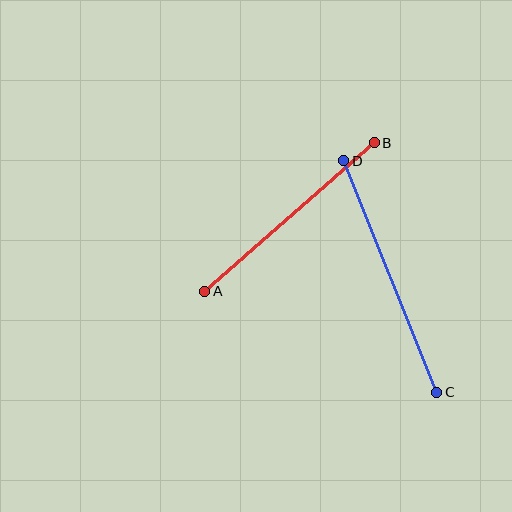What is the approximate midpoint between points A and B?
The midpoint is at approximately (289, 217) pixels.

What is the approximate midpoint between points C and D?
The midpoint is at approximately (390, 276) pixels.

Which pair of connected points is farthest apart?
Points C and D are farthest apart.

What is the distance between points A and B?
The distance is approximately 225 pixels.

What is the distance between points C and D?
The distance is approximately 249 pixels.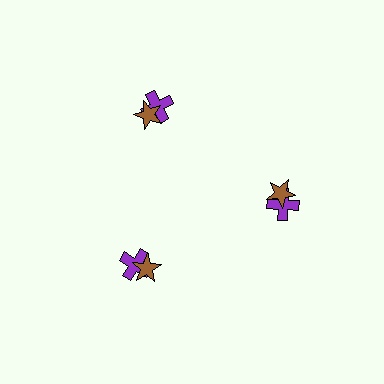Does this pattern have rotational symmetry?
Yes, this pattern has 3-fold rotational symmetry. It looks the same after rotating 120 degrees around the center.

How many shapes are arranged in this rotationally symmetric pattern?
There are 6 shapes, arranged in 3 groups of 2.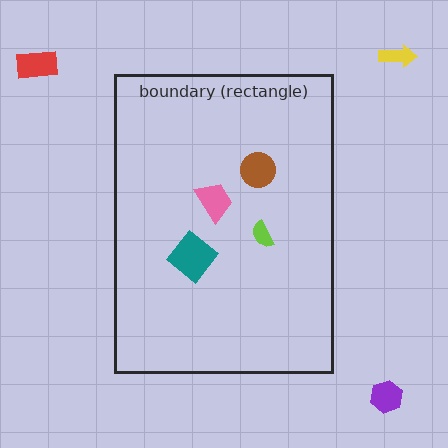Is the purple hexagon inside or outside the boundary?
Outside.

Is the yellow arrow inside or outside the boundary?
Outside.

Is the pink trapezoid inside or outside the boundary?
Inside.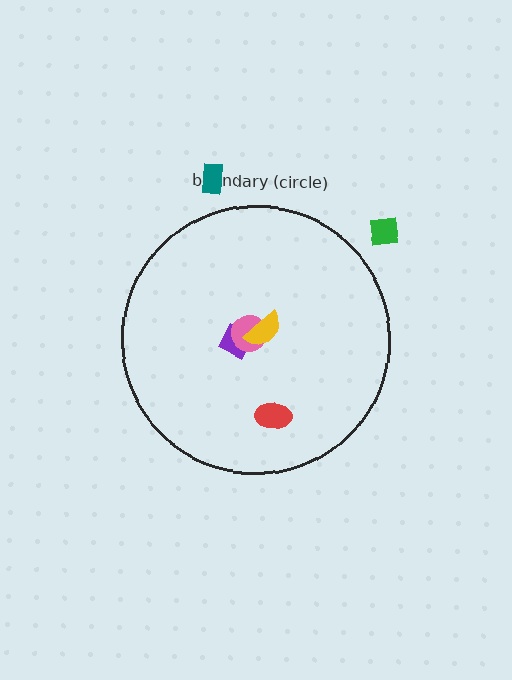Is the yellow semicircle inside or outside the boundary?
Inside.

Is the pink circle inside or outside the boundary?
Inside.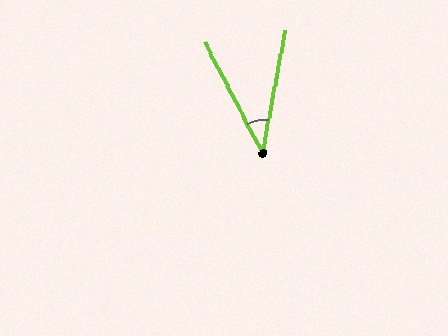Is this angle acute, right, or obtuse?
It is acute.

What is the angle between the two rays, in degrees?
Approximately 38 degrees.